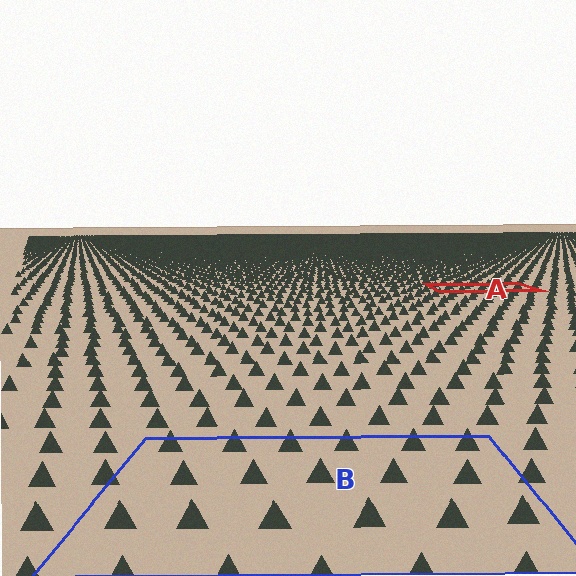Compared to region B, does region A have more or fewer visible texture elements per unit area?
Region A has more texture elements per unit area — they are packed more densely because it is farther away.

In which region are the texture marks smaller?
The texture marks are smaller in region A, because it is farther away.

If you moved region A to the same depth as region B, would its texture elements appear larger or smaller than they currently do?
They would appear larger. At a closer depth, the same texture elements are projected at a bigger on-screen size.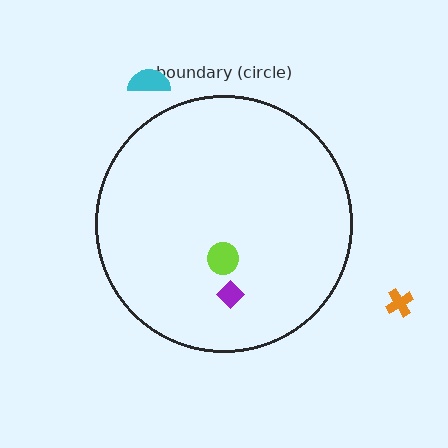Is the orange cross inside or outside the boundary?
Outside.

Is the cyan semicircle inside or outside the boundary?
Outside.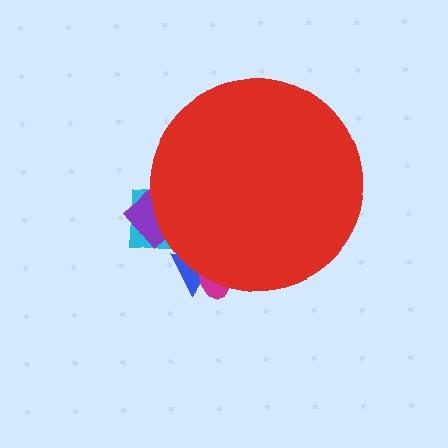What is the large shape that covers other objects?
A red circle.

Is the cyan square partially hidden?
Yes, the cyan square is partially hidden behind the red circle.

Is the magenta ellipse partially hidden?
Yes, the magenta ellipse is partially hidden behind the red circle.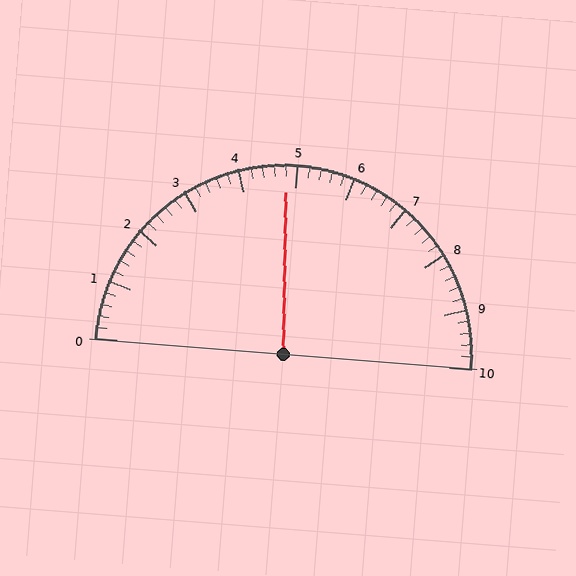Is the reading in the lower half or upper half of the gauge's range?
The reading is in the lower half of the range (0 to 10).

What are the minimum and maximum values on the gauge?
The gauge ranges from 0 to 10.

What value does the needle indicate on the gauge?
The needle indicates approximately 4.8.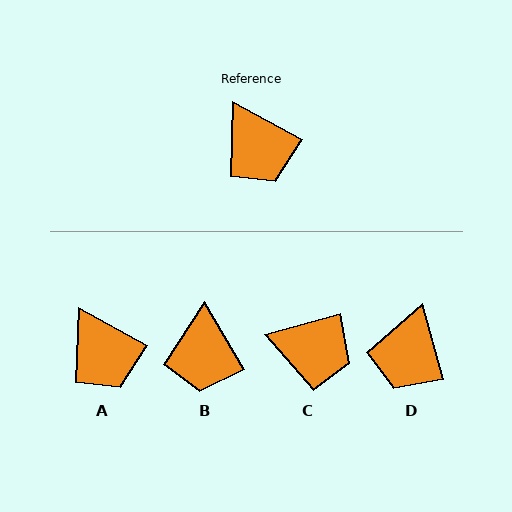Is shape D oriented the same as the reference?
No, it is off by about 47 degrees.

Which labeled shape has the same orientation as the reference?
A.